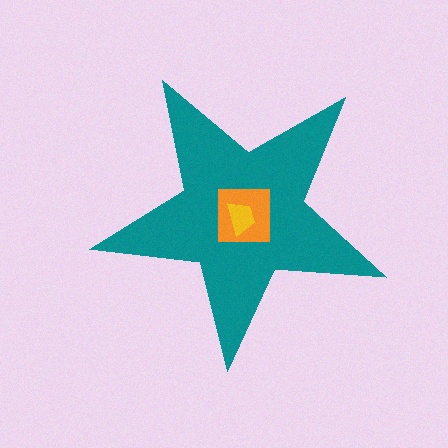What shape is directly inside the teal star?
The orange square.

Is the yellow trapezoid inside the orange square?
Yes.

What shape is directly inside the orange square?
The yellow trapezoid.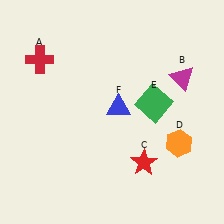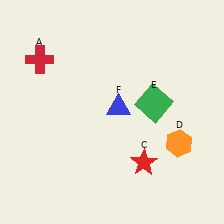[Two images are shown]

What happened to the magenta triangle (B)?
The magenta triangle (B) was removed in Image 2. It was in the top-right area of Image 1.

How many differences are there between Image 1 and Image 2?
There is 1 difference between the two images.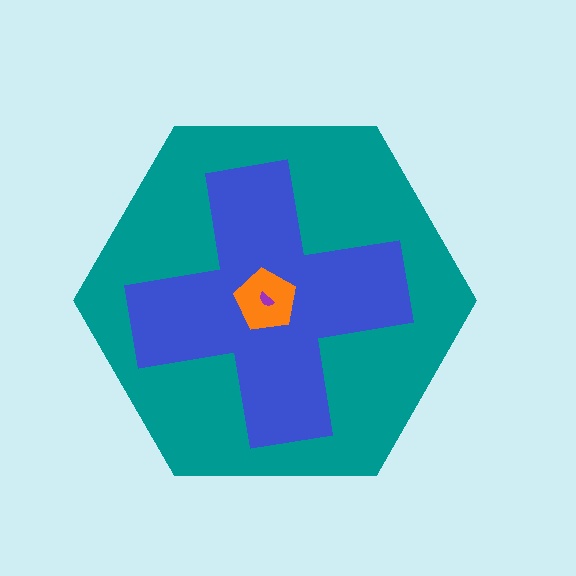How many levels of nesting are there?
4.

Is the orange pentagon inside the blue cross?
Yes.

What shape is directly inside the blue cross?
The orange pentagon.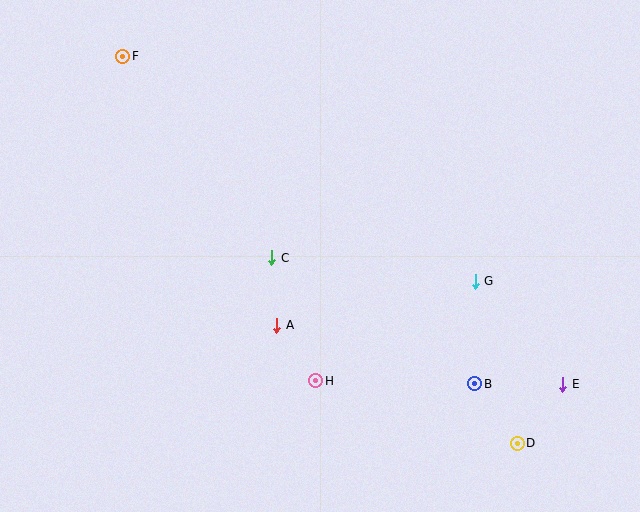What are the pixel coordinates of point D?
Point D is at (517, 443).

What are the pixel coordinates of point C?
Point C is at (272, 258).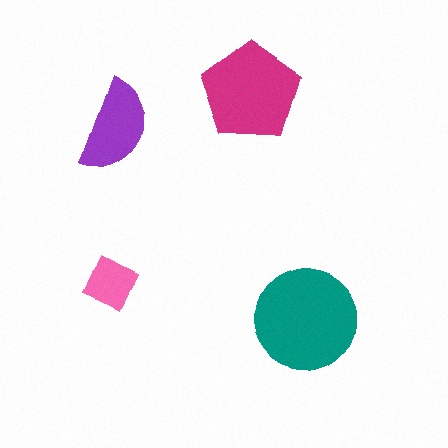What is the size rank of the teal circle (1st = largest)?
1st.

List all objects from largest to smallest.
The teal circle, the magenta pentagon, the purple semicircle, the pink square.